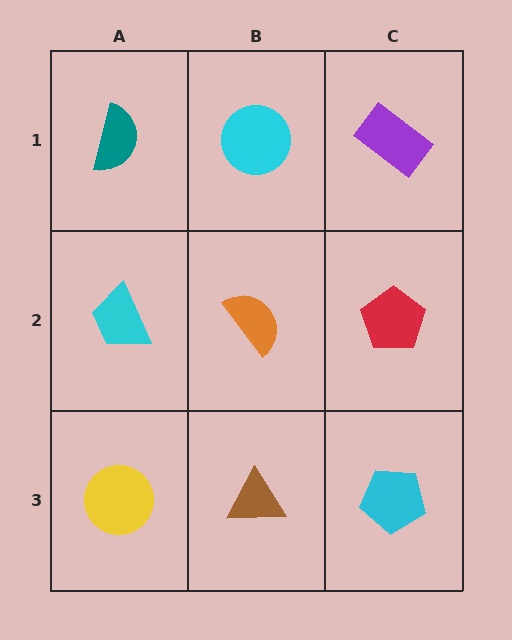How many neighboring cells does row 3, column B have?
3.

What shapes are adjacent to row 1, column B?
An orange semicircle (row 2, column B), a teal semicircle (row 1, column A), a purple rectangle (row 1, column C).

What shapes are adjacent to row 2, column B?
A cyan circle (row 1, column B), a brown triangle (row 3, column B), a cyan trapezoid (row 2, column A), a red pentagon (row 2, column C).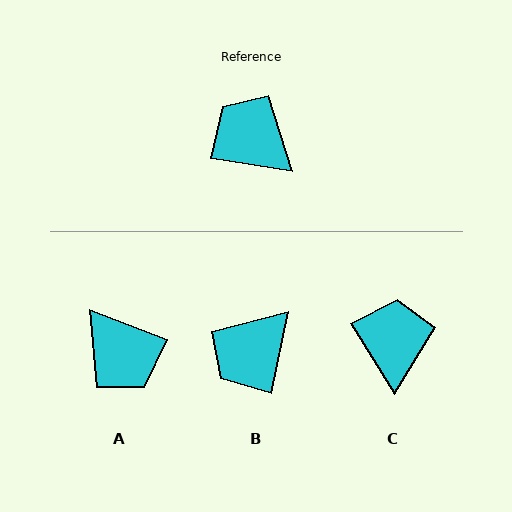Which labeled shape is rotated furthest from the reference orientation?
A, about 168 degrees away.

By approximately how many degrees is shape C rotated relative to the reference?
Approximately 49 degrees clockwise.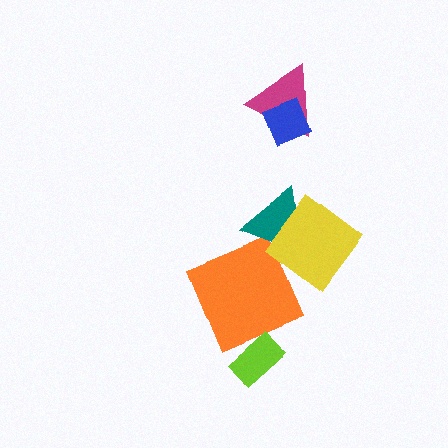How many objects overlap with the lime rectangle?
0 objects overlap with the lime rectangle.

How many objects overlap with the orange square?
0 objects overlap with the orange square.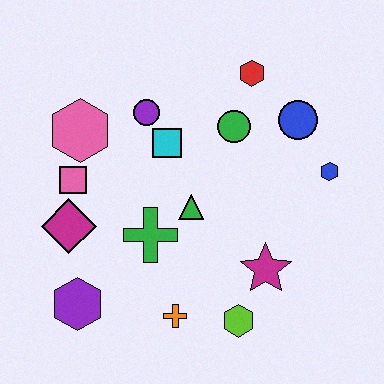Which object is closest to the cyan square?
The purple circle is closest to the cyan square.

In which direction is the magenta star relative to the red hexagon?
The magenta star is below the red hexagon.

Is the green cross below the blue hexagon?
Yes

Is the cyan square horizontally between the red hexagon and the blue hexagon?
No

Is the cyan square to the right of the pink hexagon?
Yes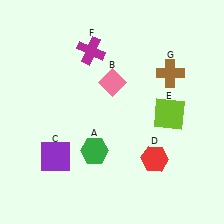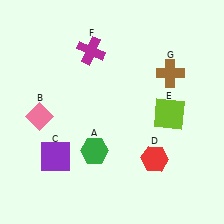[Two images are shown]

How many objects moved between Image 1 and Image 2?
1 object moved between the two images.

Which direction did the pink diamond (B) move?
The pink diamond (B) moved left.